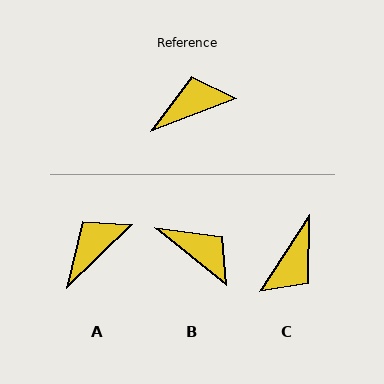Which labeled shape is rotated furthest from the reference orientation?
C, about 144 degrees away.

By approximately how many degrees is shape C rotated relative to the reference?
Approximately 144 degrees clockwise.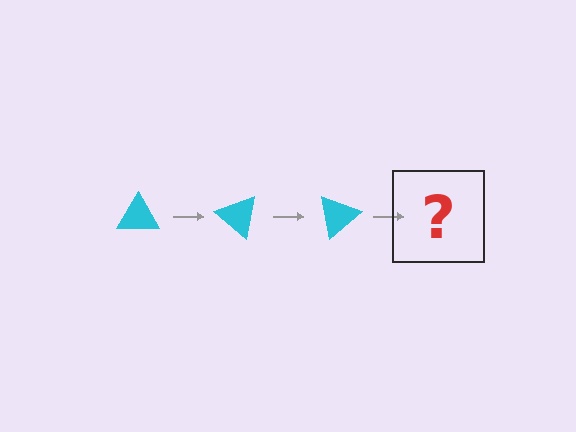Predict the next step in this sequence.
The next step is a cyan triangle rotated 120 degrees.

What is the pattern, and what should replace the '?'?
The pattern is that the triangle rotates 40 degrees each step. The '?' should be a cyan triangle rotated 120 degrees.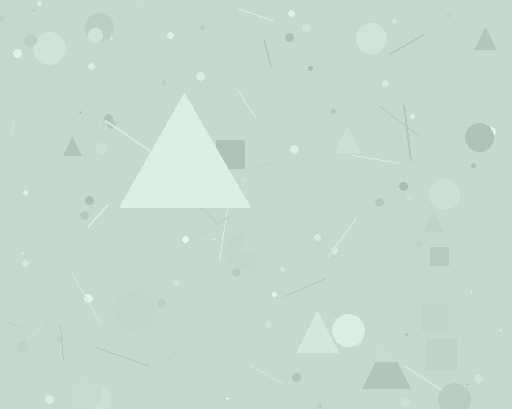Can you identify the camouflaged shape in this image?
The camouflaged shape is a triangle.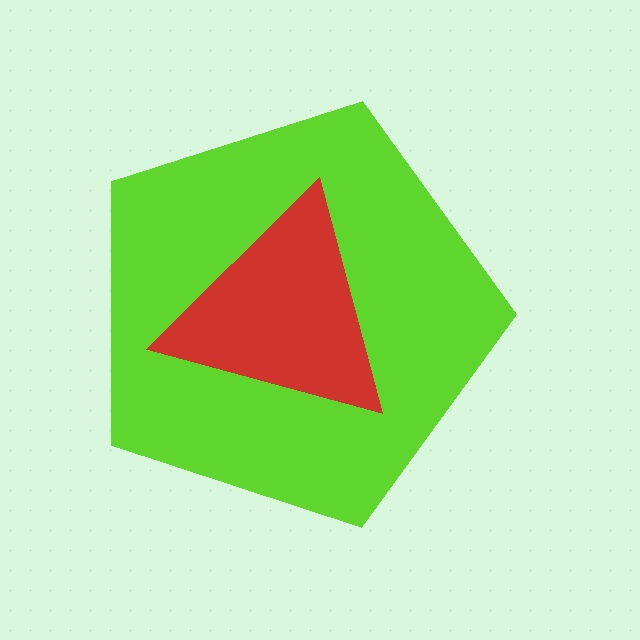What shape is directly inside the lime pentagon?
The red triangle.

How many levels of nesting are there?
2.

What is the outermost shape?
The lime pentagon.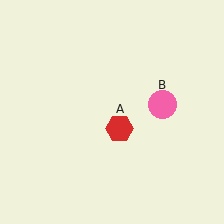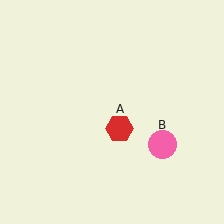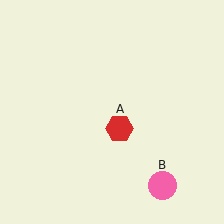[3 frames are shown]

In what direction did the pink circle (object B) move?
The pink circle (object B) moved down.